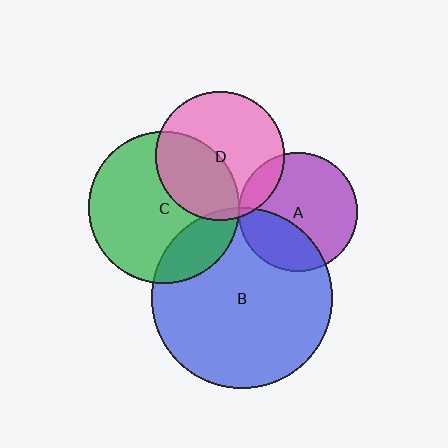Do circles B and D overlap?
Yes.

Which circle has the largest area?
Circle B (blue).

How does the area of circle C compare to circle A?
Approximately 1.6 times.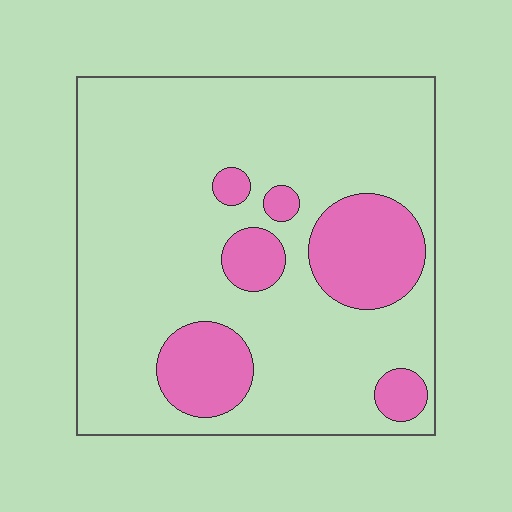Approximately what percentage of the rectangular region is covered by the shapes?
Approximately 20%.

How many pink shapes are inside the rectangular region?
6.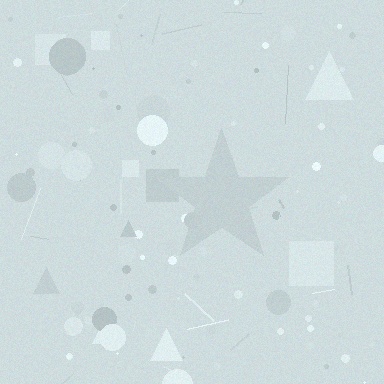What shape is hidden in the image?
A star is hidden in the image.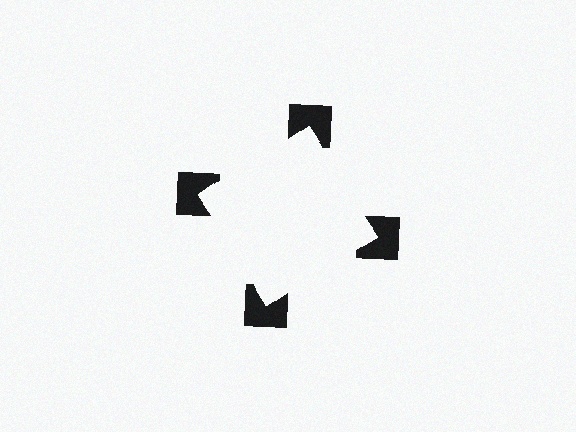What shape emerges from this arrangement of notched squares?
An illusory square — its edges are inferred from the aligned wedge cuts in the notched squares, not physically drawn.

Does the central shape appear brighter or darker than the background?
It typically appears slightly brighter than the background, even though no actual brightness change is drawn.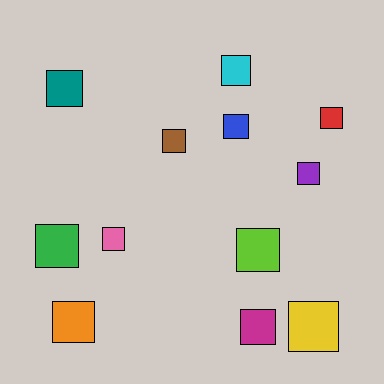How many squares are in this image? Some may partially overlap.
There are 12 squares.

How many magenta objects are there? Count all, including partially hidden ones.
There is 1 magenta object.